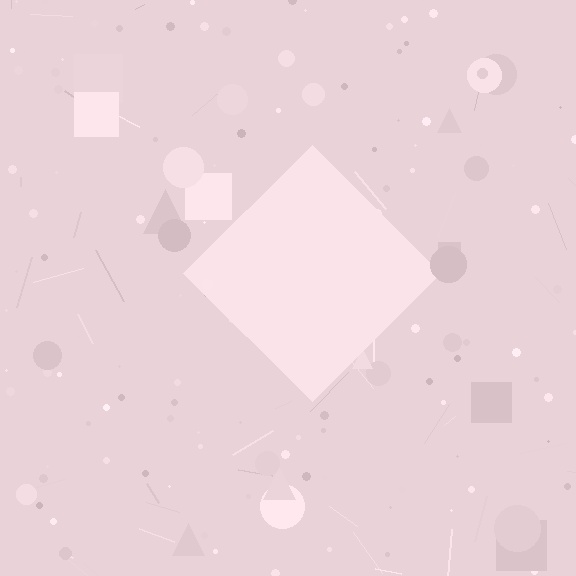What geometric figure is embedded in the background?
A diamond is embedded in the background.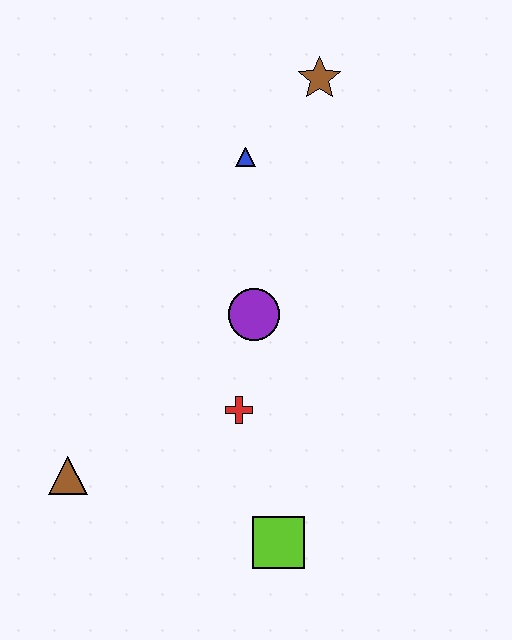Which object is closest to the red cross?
The purple circle is closest to the red cross.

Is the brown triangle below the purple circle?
Yes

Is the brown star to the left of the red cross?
No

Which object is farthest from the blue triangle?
The lime square is farthest from the blue triangle.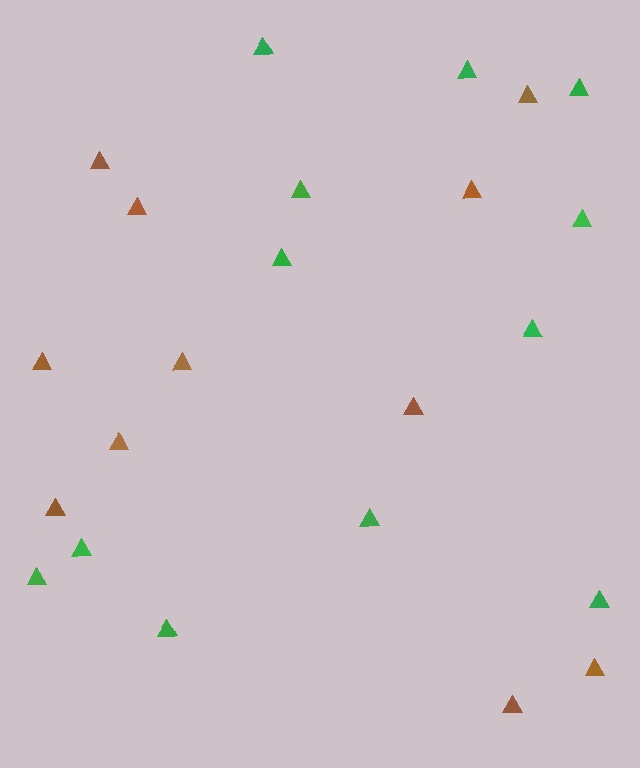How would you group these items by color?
There are 2 groups: one group of green triangles (12) and one group of brown triangles (11).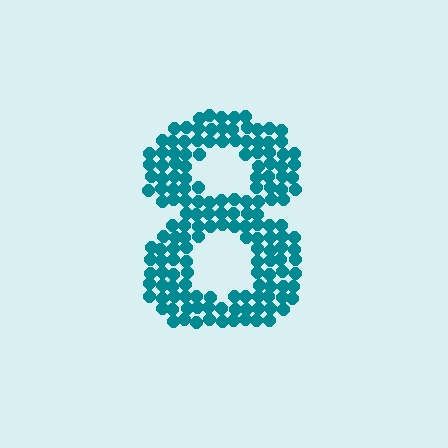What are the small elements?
The small elements are circles.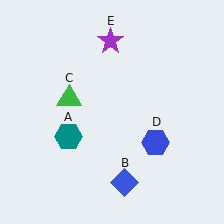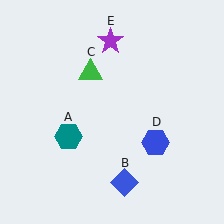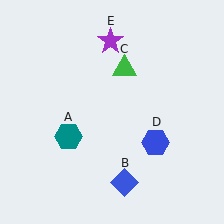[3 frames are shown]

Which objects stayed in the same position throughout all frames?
Teal hexagon (object A) and blue diamond (object B) and blue hexagon (object D) and purple star (object E) remained stationary.